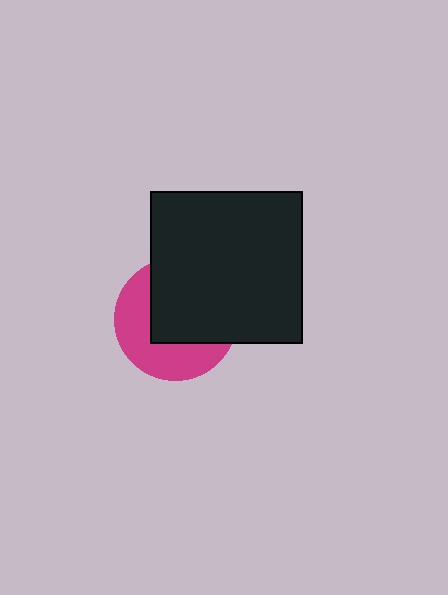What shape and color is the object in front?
The object in front is a black square.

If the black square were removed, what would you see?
You would see the complete magenta circle.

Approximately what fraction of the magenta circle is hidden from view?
Roughly 55% of the magenta circle is hidden behind the black square.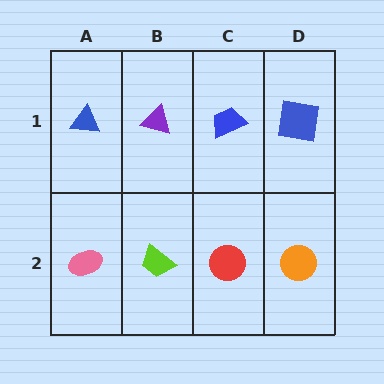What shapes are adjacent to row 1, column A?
A pink ellipse (row 2, column A), a purple triangle (row 1, column B).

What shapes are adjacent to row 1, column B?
A lime trapezoid (row 2, column B), a blue triangle (row 1, column A), a blue trapezoid (row 1, column C).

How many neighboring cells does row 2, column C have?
3.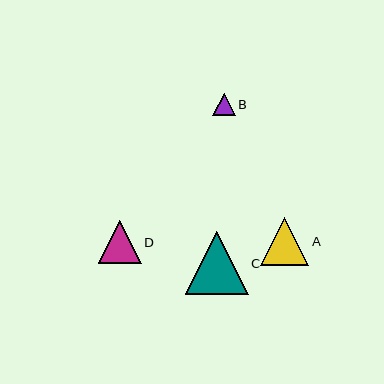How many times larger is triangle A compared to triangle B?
Triangle A is approximately 2.1 times the size of triangle B.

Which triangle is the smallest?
Triangle B is the smallest with a size of approximately 23 pixels.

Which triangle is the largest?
Triangle C is the largest with a size of approximately 63 pixels.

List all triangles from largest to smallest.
From largest to smallest: C, A, D, B.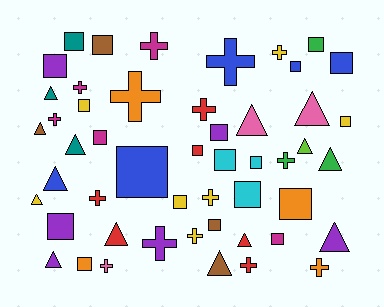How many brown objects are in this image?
There are 4 brown objects.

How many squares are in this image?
There are 21 squares.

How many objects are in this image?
There are 50 objects.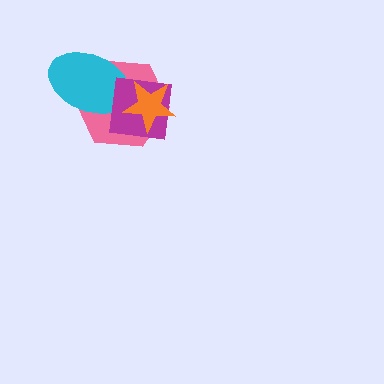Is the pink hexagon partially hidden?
Yes, it is partially covered by another shape.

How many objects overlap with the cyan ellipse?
2 objects overlap with the cyan ellipse.